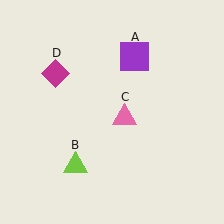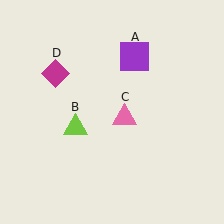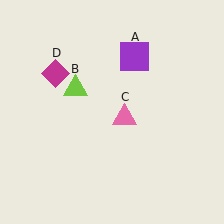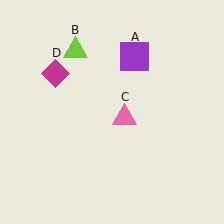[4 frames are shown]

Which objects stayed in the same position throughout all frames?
Purple square (object A) and pink triangle (object C) and magenta diamond (object D) remained stationary.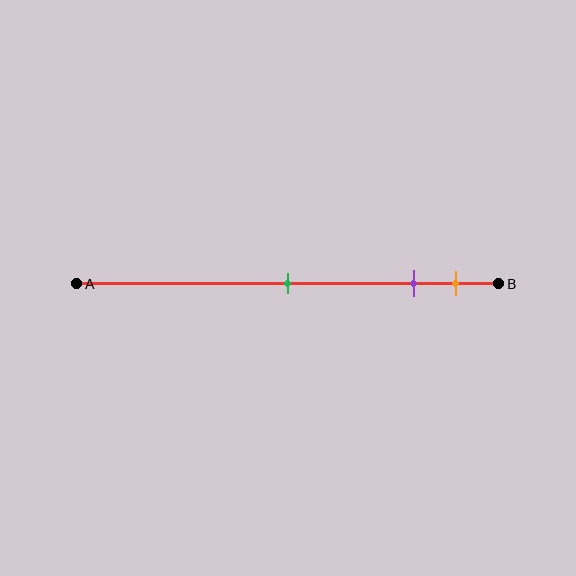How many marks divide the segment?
There are 3 marks dividing the segment.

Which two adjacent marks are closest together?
The purple and orange marks are the closest adjacent pair.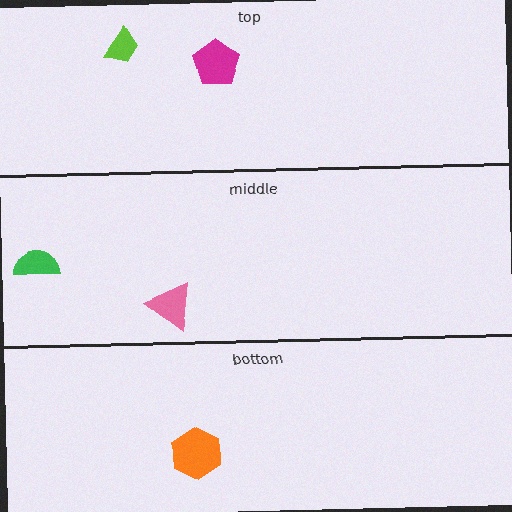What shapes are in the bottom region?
The orange hexagon.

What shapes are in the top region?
The lime trapezoid, the magenta pentagon.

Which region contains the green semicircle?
The middle region.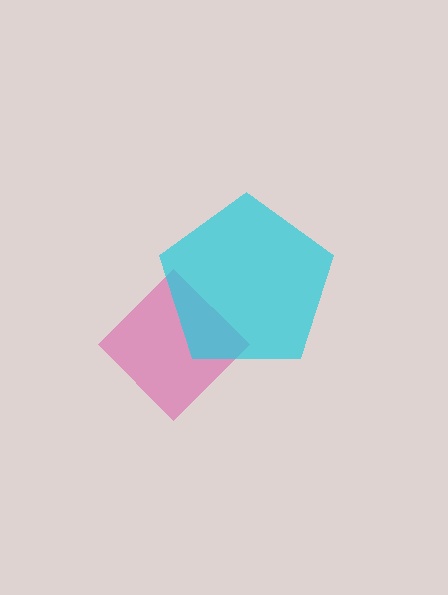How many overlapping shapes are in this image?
There are 2 overlapping shapes in the image.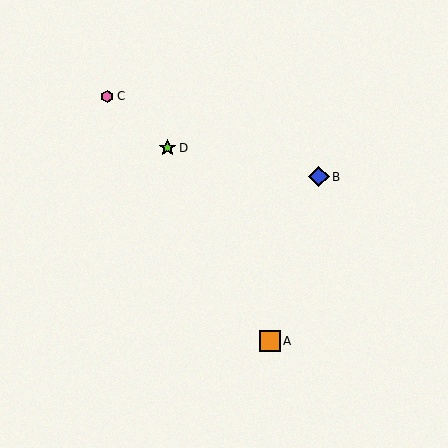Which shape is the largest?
The orange square (labeled A) is the largest.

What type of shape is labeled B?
Shape B is a blue diamond.